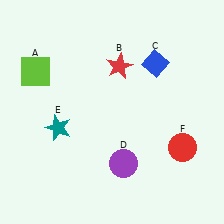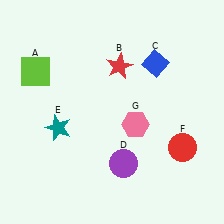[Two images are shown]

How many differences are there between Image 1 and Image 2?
There is 1 difference between the two images.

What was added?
A pink hexagon (G) was added in Image 2.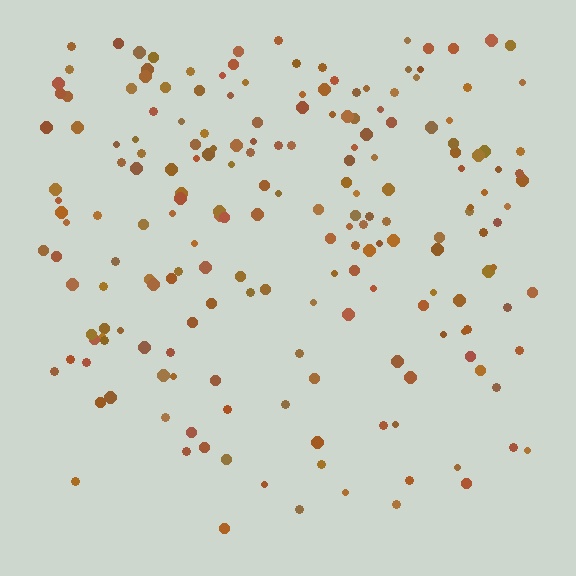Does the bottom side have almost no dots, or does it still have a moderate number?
Still a moderate number, just noticeably fewer than the top.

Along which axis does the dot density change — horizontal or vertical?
Vertical.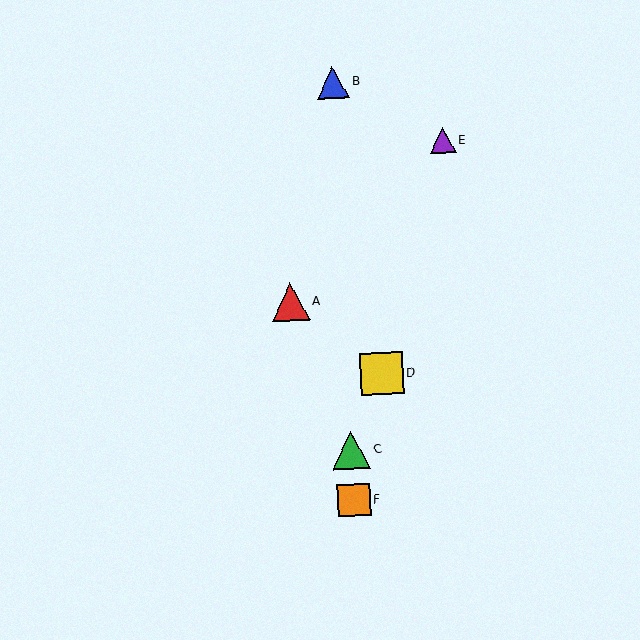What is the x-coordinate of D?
Object D is at x≈382.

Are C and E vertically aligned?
No, C is at x≈351 and E is at x≈443.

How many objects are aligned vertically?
3 objects (B, C, F) are aligned vertically.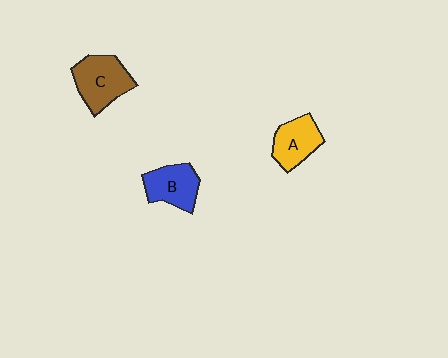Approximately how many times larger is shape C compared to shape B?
Approximately 1.2 times.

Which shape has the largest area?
Shape C (brown).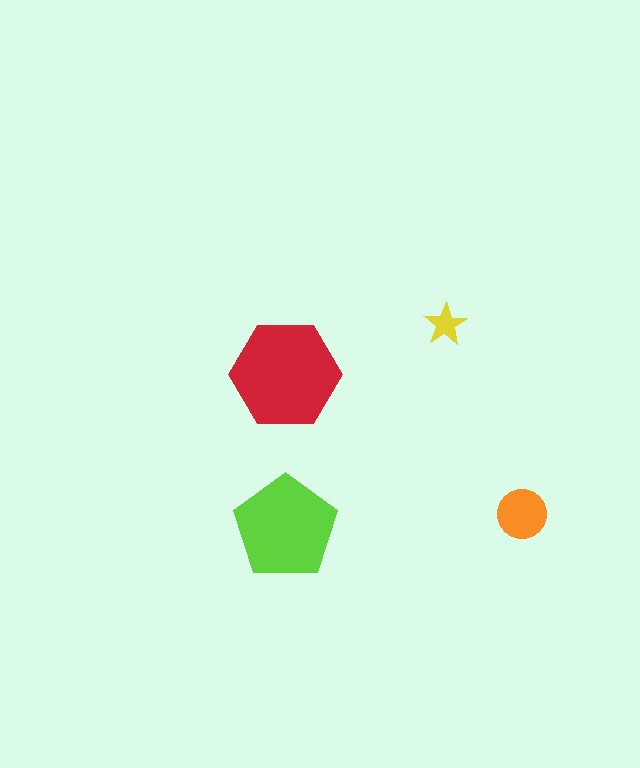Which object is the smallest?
The yellow star.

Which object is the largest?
The red hexagon.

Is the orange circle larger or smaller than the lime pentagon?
Smaller.